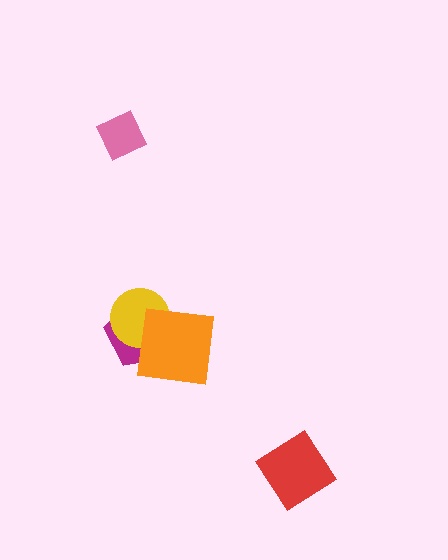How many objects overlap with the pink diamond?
0 objects overlap with the pink diamond.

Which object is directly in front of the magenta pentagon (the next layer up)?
The yellow circle is directly in front of the magenta pentagon.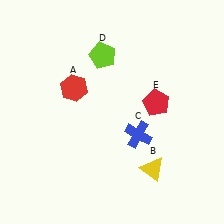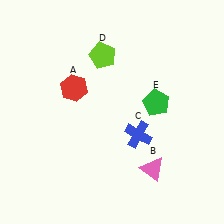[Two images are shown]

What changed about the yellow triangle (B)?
In Image 1, B is yellow. In Image 2, it changed to pink.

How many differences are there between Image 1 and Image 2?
There are 2 differences between the two images.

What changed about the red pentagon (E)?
In Image 1, E is red. In Image 2, it changed to green.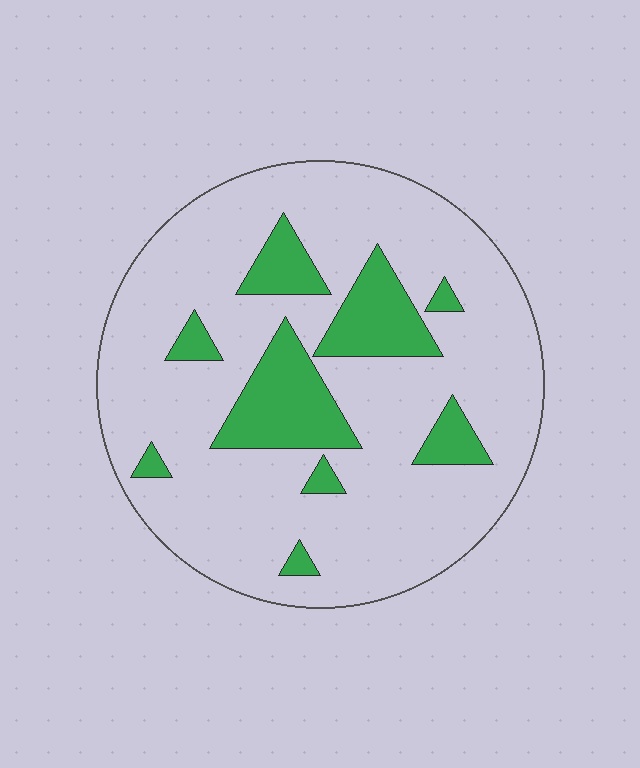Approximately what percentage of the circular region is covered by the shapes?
Approximately 20%.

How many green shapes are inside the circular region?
9.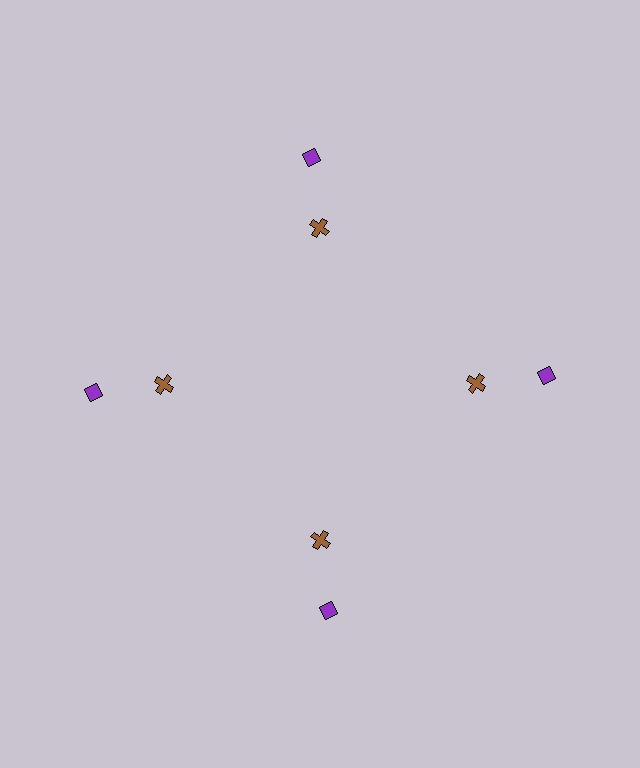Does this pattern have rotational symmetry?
Yes, this pattern has 4-fold rotational symmetry. It looks the same after rotating 90 degrees around the center.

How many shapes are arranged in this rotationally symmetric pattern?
There are 8 shapes, arranged in 4 groups of 2.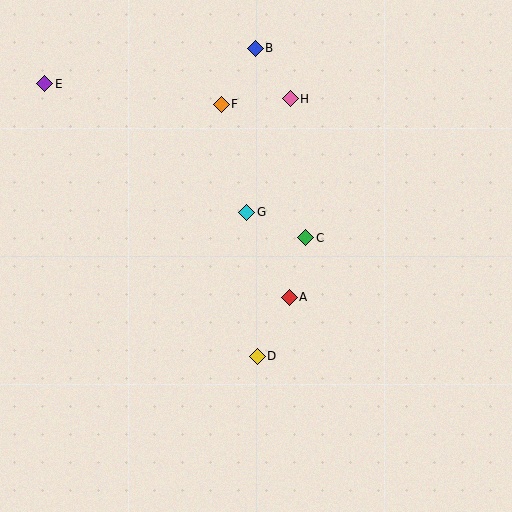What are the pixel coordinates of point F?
Point F is at (221, 104).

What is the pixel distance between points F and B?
The distance between F and B is 66 pixels.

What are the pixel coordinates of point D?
Point D is at (257, 356).